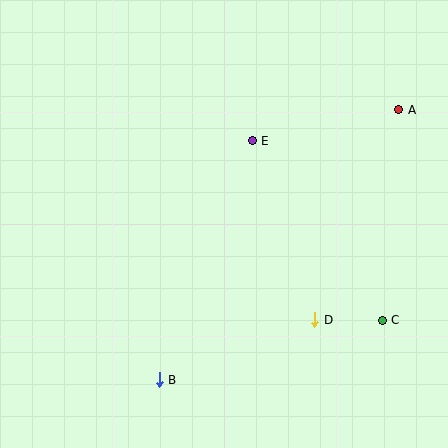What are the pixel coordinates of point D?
Point D is at (315, 320).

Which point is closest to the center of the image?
Point E at (252, 141) is closest to the center.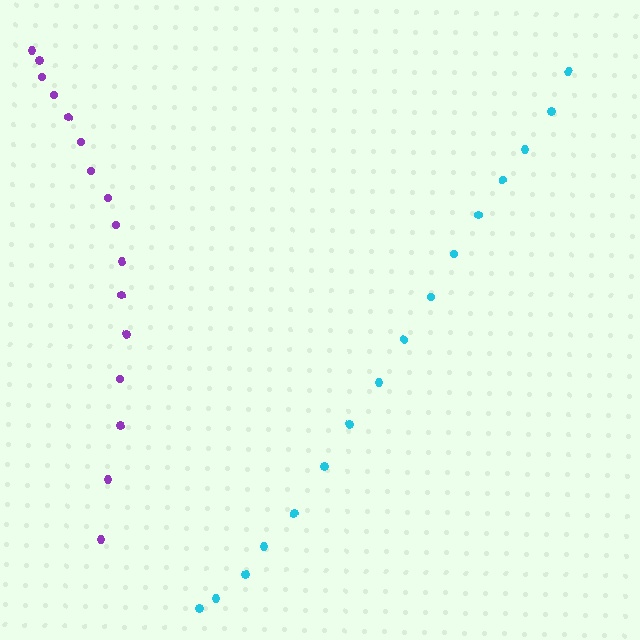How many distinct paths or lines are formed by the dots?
There are 2 distinct paths.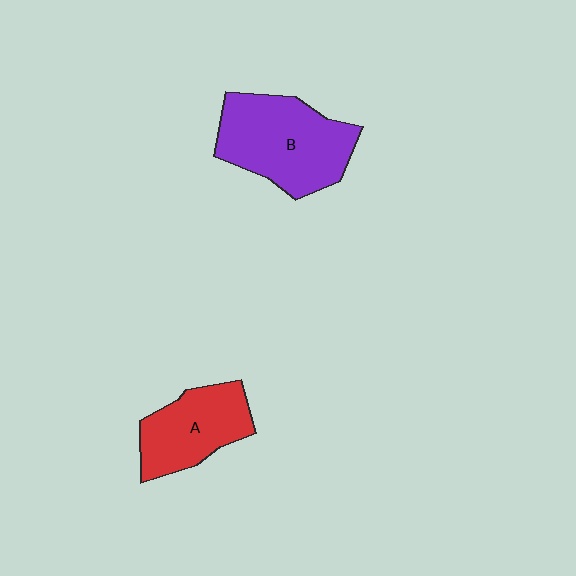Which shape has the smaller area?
Shape A (red).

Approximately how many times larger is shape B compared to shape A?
Approximately 1.4 times.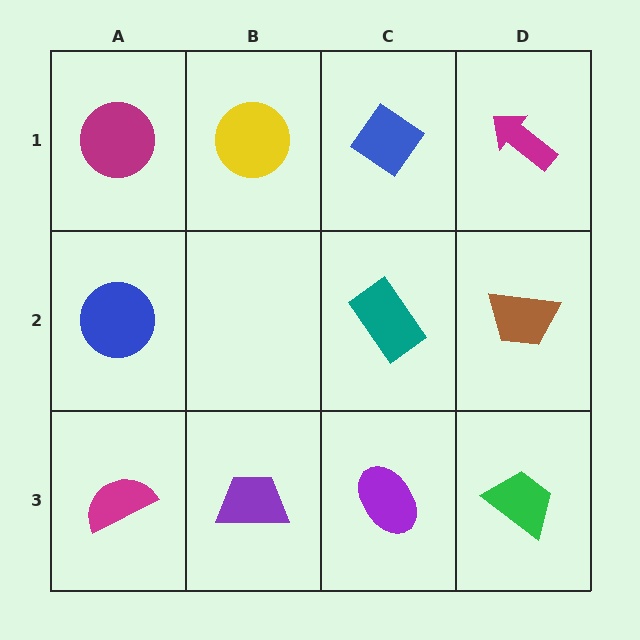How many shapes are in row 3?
4 shapes.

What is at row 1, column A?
A magenta circle.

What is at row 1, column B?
A yellow circle.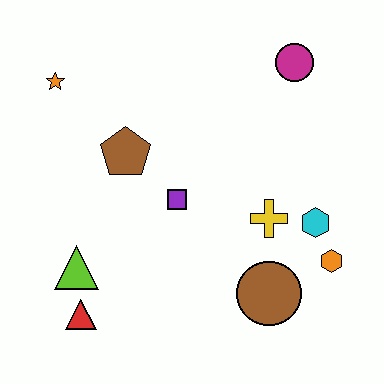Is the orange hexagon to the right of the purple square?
Yes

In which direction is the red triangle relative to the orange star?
The red triangle is below the orange star.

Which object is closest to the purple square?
The brown pentagon is closest to the purple square.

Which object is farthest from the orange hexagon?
The orange star is farthest from the orange hexagon.